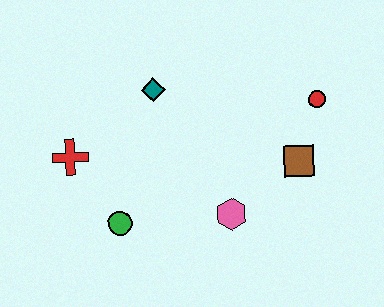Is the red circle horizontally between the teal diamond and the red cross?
No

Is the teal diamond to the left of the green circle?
No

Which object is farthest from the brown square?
The red cross is farthest from the brown square.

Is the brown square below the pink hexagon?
No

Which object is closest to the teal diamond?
The red cross is closest to the teal diamond.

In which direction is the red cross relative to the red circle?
The red cross is to the left of the red circle.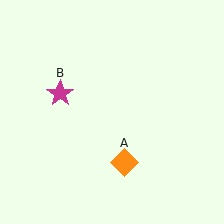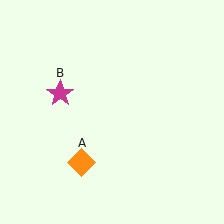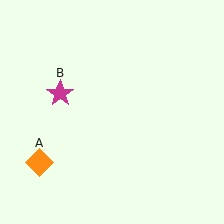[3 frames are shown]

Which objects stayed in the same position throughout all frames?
Magenta star (object B) remained stationary.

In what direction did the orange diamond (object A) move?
The orange diamond (object A) moved left.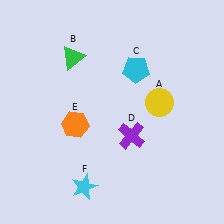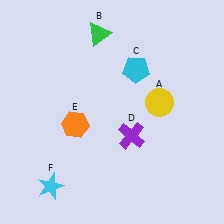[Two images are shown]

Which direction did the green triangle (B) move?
The green triangle (B) moved right.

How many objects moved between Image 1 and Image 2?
2 objects moved between the two images.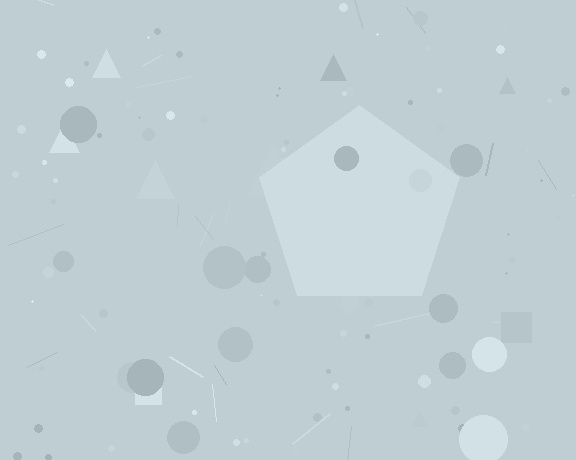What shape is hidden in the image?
A pentagon is hidden in the image.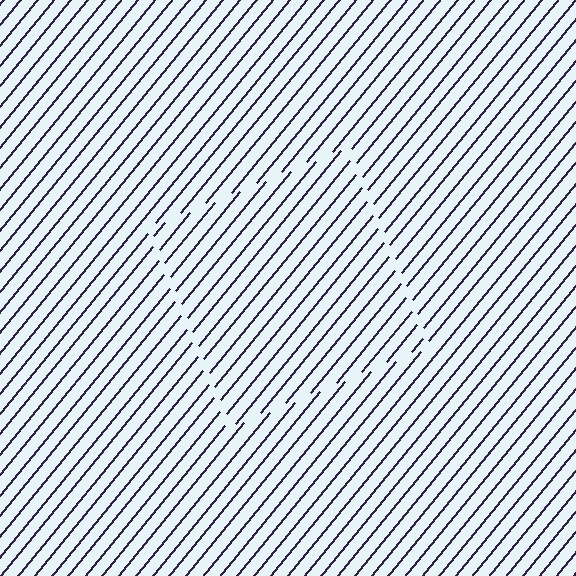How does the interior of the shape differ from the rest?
The interior of the shape contains the same grating, shifted by half a period — the contour is defined by the phase discontinuity where line-ends from the inner and outer gratings abut.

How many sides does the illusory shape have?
4 sides — the line-ends trace a square.